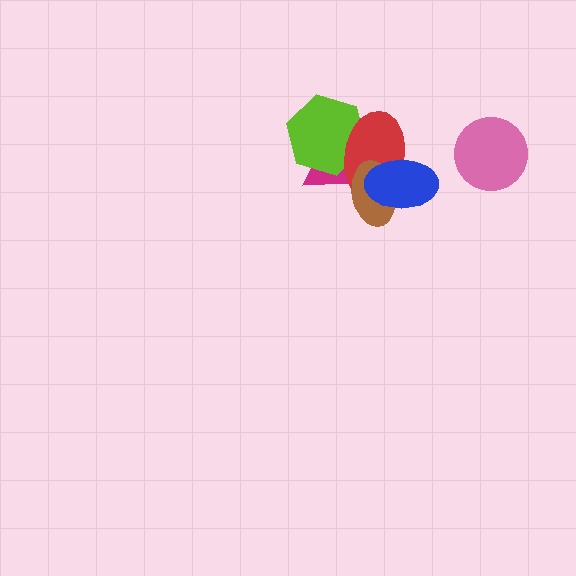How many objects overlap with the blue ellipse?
2 objects overlap with the blue ellipse.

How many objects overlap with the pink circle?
0 objects overlap with the pink circle.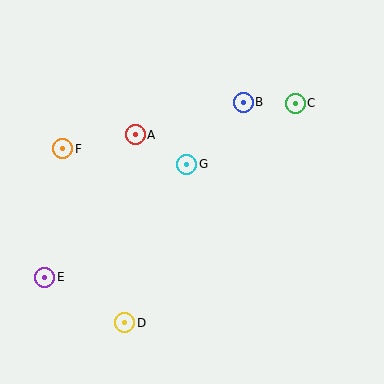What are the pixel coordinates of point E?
Point E is at (45, 277).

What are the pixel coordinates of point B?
Point B is at (243, 102).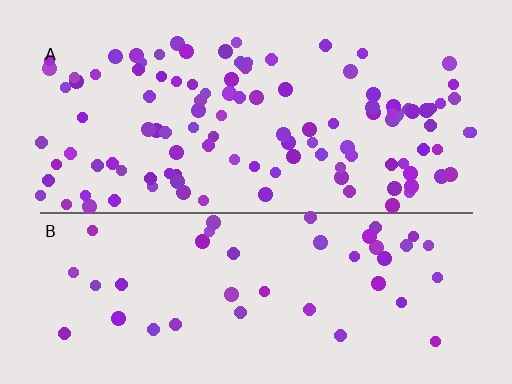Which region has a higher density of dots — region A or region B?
A (the top).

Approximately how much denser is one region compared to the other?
Approximately 2.6× — region A over region B.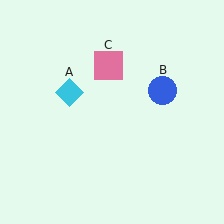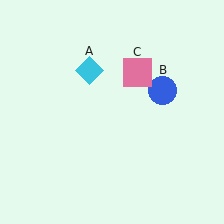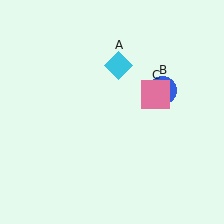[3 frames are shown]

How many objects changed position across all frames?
2 objects changed position: cyan diamond (object A), pink square (object C).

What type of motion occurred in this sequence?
The cyan diamond (object A), pink square (object C) rotated clockwise around the center of the scene.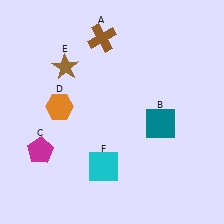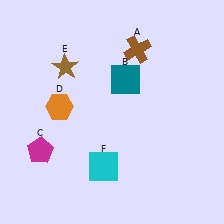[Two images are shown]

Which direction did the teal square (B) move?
The teal square (B) moved up.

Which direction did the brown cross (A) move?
The brown cross (A) moved right.